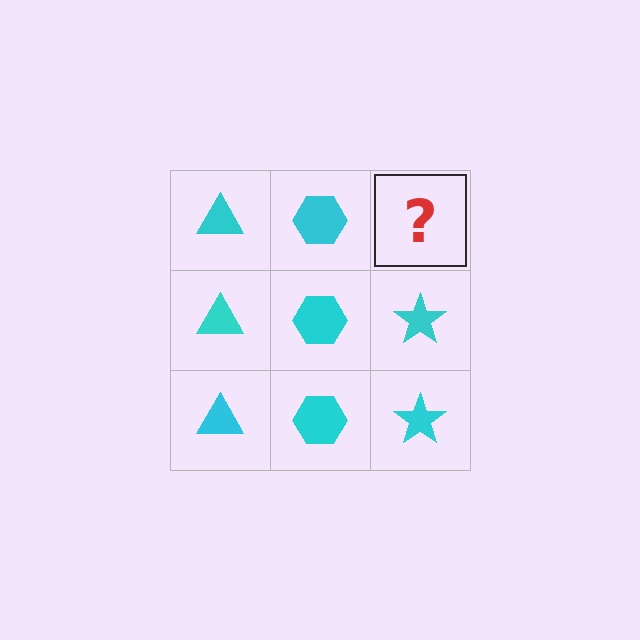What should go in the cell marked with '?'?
The missing cell should contain a cyan star.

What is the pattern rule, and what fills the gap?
The rule is that each column has a consistent shape. The gap should be filled with a cyan star.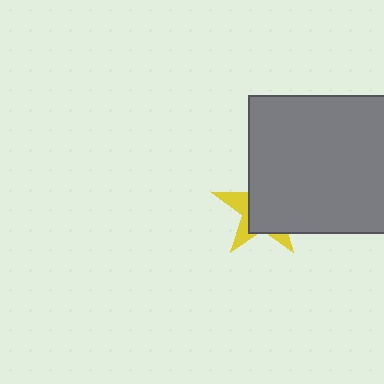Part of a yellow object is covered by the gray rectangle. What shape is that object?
It is a star.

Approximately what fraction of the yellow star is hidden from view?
Roughly 68% of the yellow star is hidden behind the gray rectangle.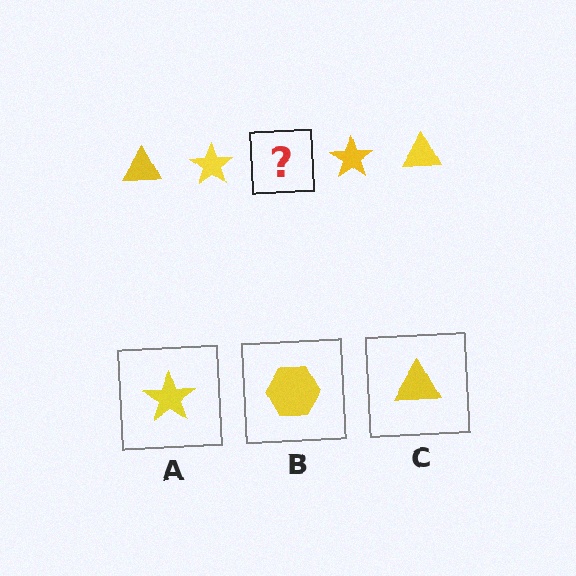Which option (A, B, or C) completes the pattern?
C.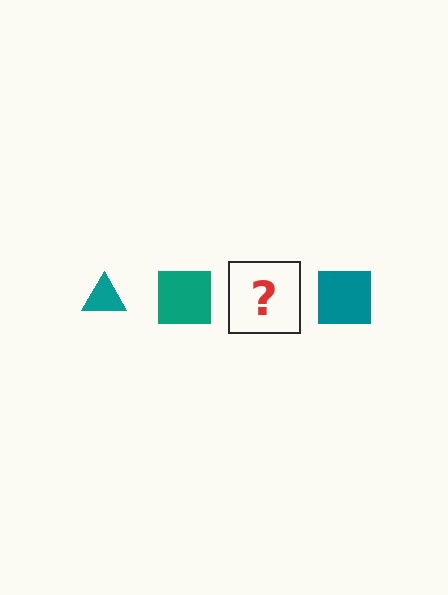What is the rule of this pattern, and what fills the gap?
The rule is that the pattern cycles through triangle, square shapes in teal. The gap should be filled with a teal triangle.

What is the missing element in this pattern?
The missing element is a teal triangle.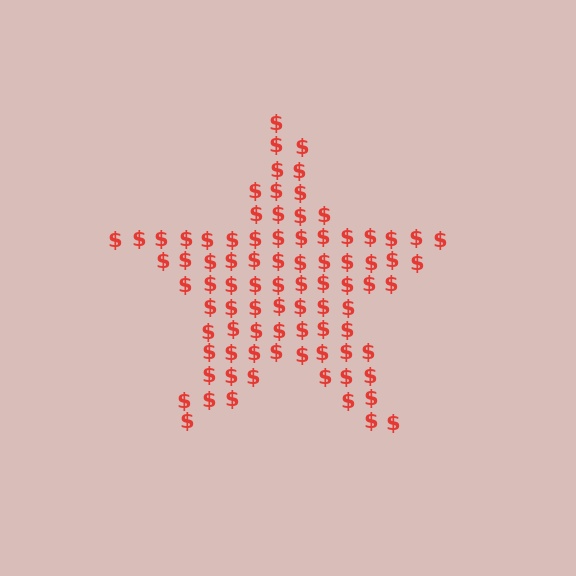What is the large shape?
The large shape is a star.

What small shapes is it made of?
It is made of small dollar signs.